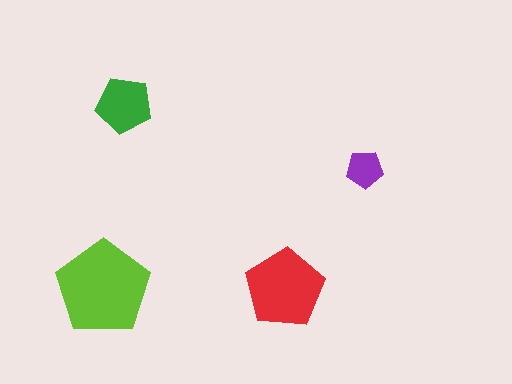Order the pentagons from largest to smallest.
the lime one, the red one, the green one, the purple one.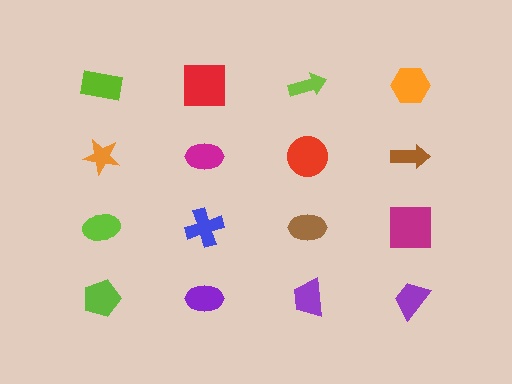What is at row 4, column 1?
A lime pentagon.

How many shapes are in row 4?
4 shapes.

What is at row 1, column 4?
An orange hexagon.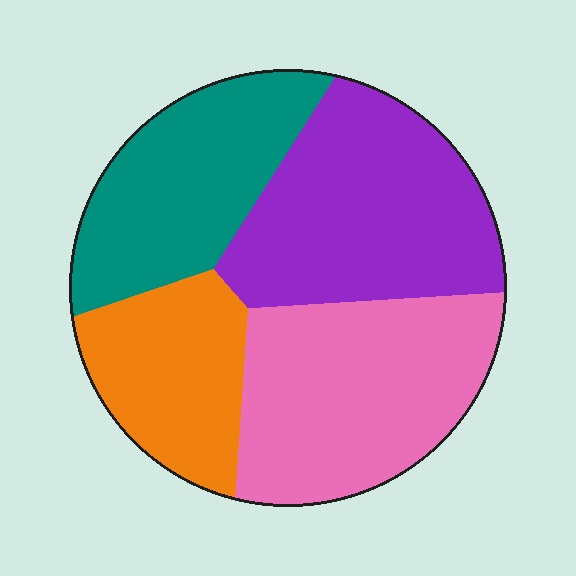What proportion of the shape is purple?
Purple covers about 30% of the shape.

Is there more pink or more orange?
Pink.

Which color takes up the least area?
Orange, at roughly 20%.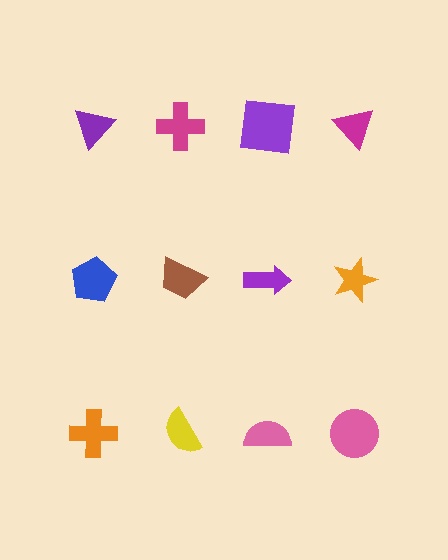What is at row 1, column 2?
A magenta cross.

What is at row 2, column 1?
A blue pentagon.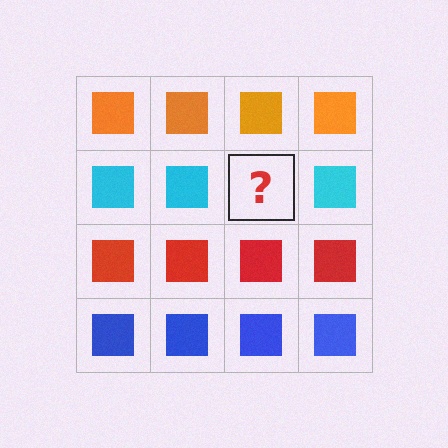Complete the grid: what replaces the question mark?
The question mark should be replaced with a cyan square.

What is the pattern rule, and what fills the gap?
The rule is that each row has a consistent color. The gap should be filled with a cyan square.